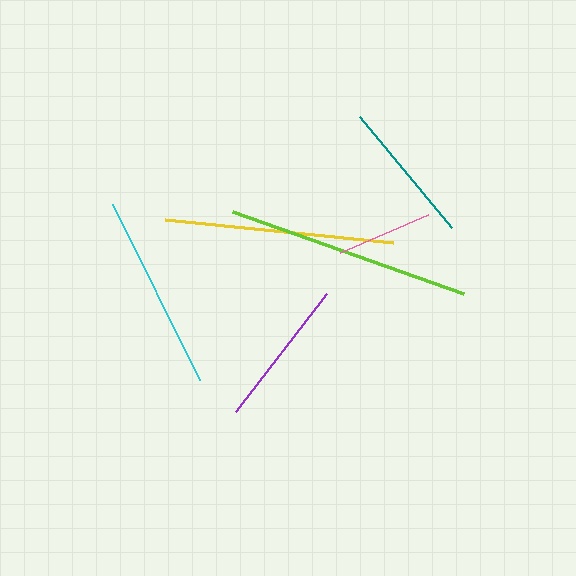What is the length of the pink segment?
The pink segment is approximately 96 pixels long.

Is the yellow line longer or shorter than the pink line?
The yellow line is longer than the pink line.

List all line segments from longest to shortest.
From longest to shortest: lime, yellow, cyan, purple, teal, pink.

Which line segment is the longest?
The lime line is the longest at approximately 246 pixels.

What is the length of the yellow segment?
The yellow segment is approximately 229 pixels long.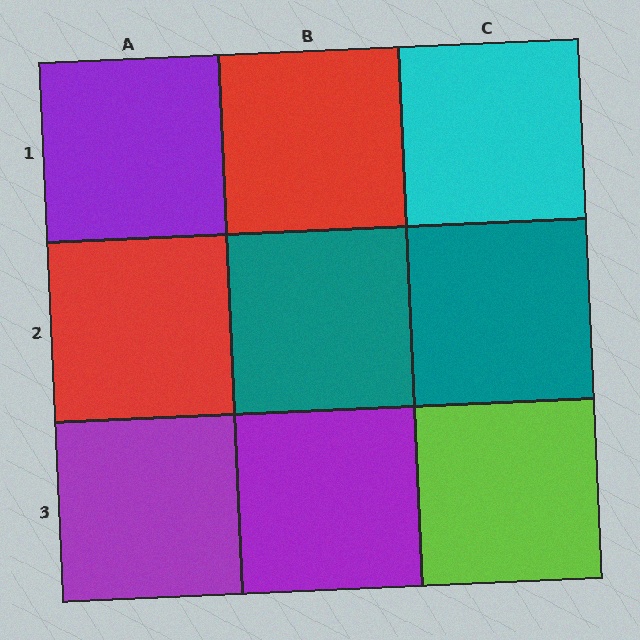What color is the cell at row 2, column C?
Teal.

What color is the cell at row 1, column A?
Purple.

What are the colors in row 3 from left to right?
Purple, purple, lime.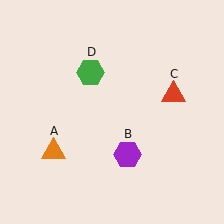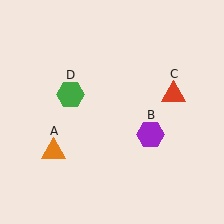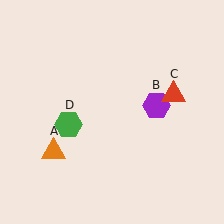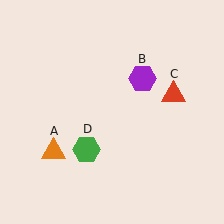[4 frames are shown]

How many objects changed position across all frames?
2 objects changed position: purple hexagon (object B), green hexagon (object D).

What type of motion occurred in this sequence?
The purple hexagon (object B), green hexagon (object D) rotated counterclockwise around the center of the scene.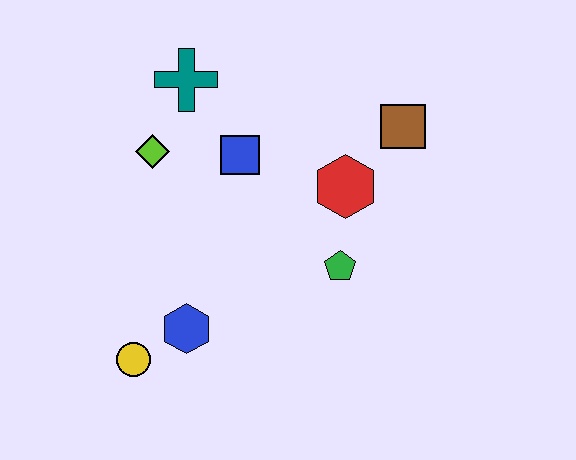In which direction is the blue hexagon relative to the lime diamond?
The blue hexagon is below the lime diamond.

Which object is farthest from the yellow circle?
The brown square is farthest from the yellow circle.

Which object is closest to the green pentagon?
The red hexagon is closest to the green pentagon.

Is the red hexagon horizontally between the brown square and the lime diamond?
Yes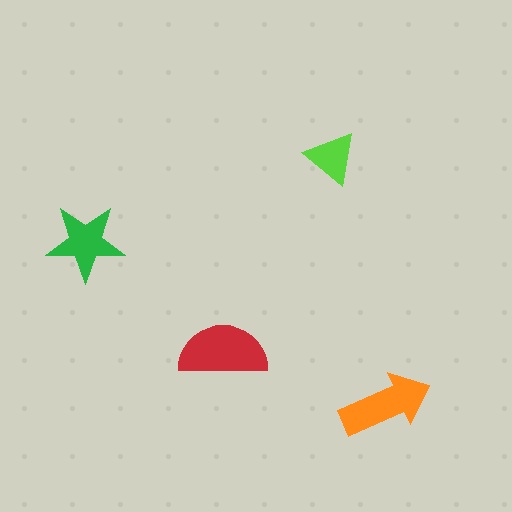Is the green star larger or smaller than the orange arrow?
Smaller.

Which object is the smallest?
The lime triangle.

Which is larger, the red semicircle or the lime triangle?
The red semicircle.